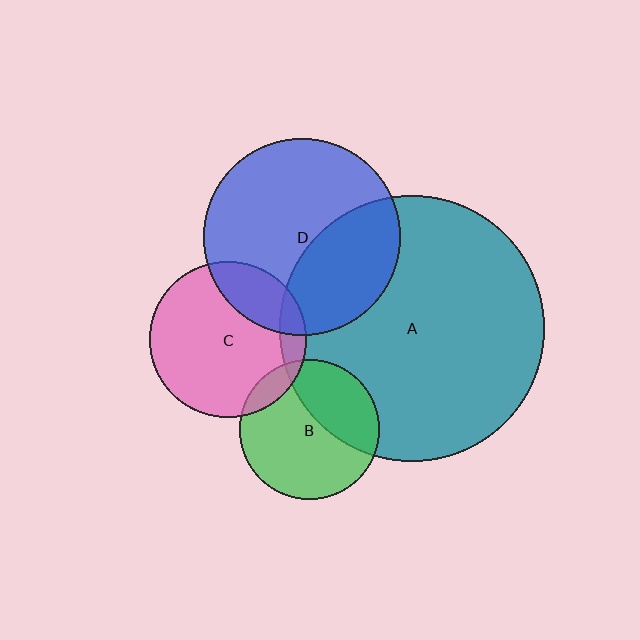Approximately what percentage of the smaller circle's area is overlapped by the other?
Approximately 20%.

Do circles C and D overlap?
Yes.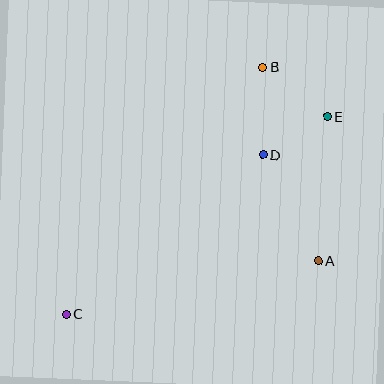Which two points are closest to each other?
Points D and E are closest to each other.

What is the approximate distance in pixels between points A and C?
The distance between A and C is approximately 258 pixels.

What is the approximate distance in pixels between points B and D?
The distance between B and D is approximately 88 pixels.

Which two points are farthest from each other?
Points C and E are farthest from each other.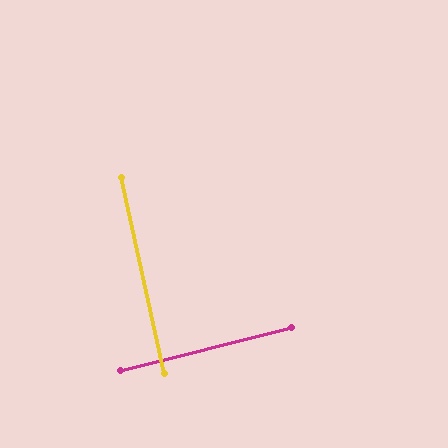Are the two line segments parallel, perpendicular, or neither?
Perpendicular — they meet at approximately 88°.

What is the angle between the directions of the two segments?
Approximately 88 degrees.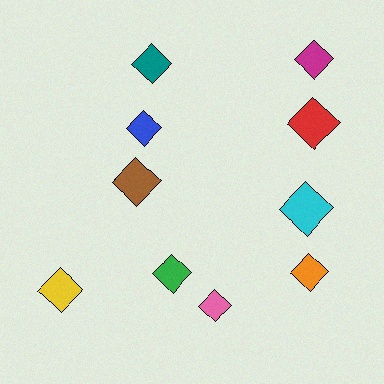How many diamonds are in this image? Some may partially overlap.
There are 10 diamonds.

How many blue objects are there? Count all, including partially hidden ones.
There is 1 blue object.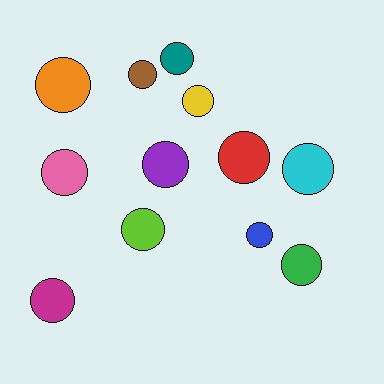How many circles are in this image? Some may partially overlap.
There are 12 circles.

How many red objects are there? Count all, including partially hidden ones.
There is 1 red object.